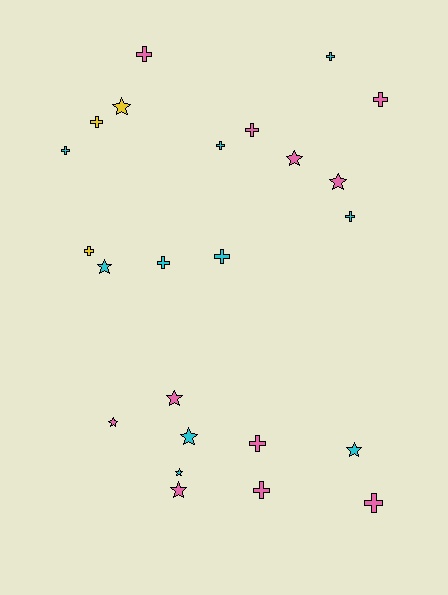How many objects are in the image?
There are 24 objects.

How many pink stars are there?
There are 5 pink stars.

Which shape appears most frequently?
Cross, with 14 objects.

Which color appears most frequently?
Pink, with 11 objects.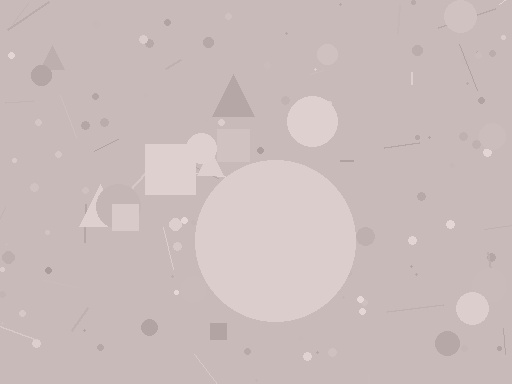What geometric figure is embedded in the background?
A circle is embedded in the background.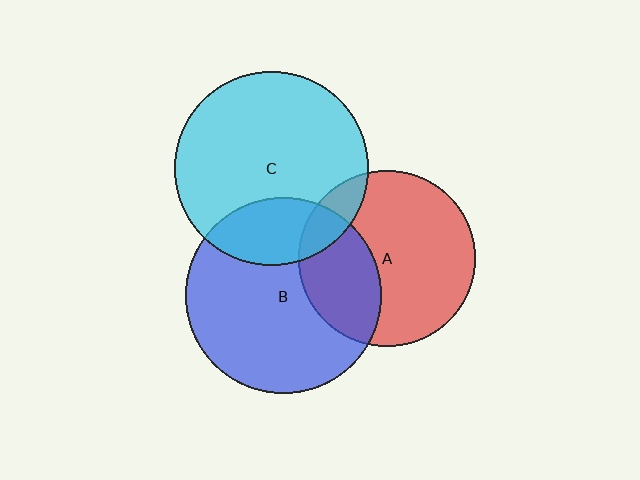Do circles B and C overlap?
Yes.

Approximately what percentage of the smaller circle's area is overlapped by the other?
Approximately 25%.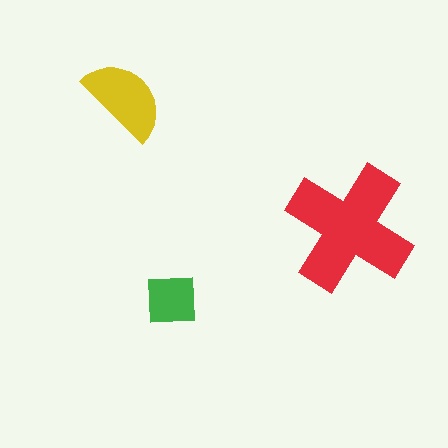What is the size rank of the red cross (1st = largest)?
1st.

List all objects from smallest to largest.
The green square, the yellow semicircle, the red cross.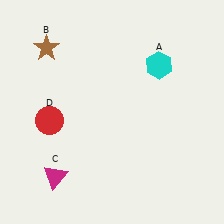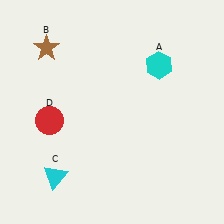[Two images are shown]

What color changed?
The triangle (C) changed from magenta in Image 1 to cyan in Image 2.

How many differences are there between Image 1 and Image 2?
There is 1 difference between the two images.